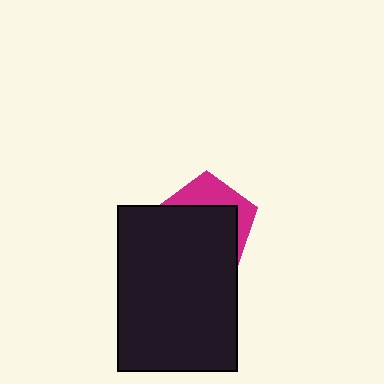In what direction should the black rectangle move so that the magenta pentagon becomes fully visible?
The black rectangle should move down. That is the shortest direction to clear the overlap and leave the magenta pentagon fully visible.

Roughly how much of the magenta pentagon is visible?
A small part of it is visible (roughly 35%).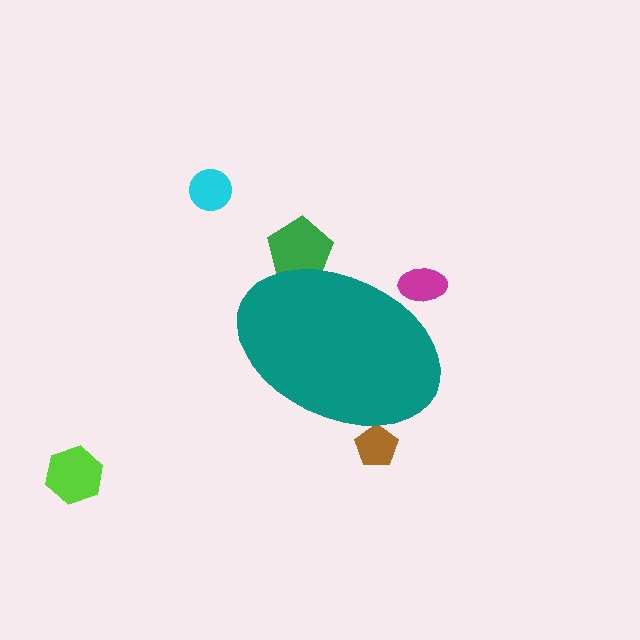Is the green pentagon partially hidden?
Yes, the green pentagon is partially hidden behind the teal ellipse.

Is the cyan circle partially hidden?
No, the cyan circle is fully visible.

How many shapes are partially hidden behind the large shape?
3 shapes are partially hidden.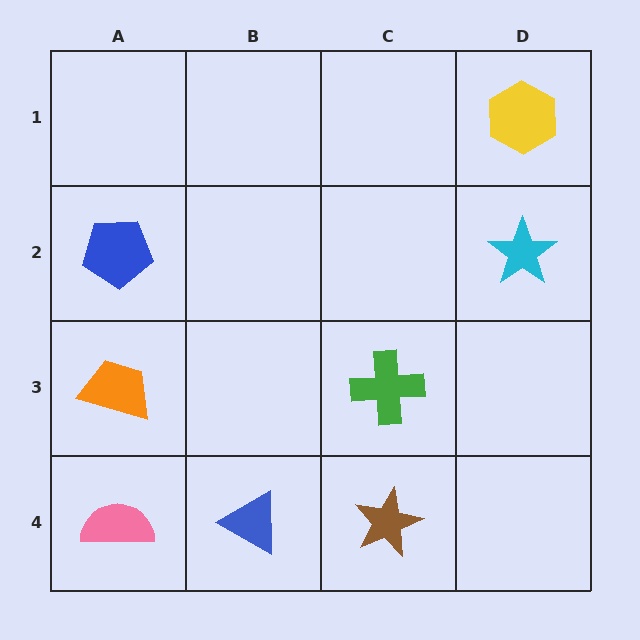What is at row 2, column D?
A cyan star.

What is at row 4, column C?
A brown star.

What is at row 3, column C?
A green cross.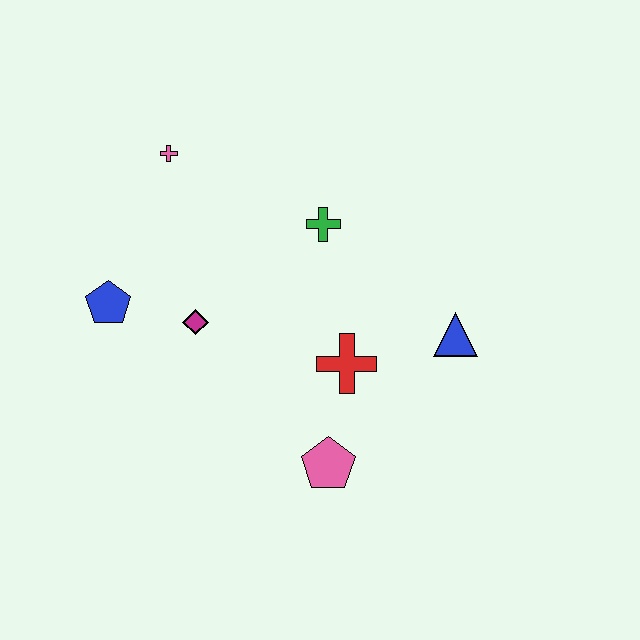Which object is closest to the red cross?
The pink pentagon is closest to the red cross.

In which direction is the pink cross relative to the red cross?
The pink cross is above the red cross.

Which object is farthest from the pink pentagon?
The pink cross is farthest from the pink pentagon.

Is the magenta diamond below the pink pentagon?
No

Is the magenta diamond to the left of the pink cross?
No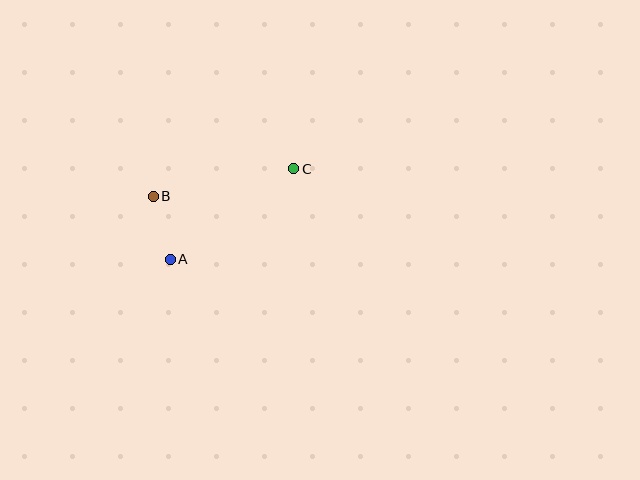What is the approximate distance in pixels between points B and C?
The distance between B and C is approximately 143 pixels.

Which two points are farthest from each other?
Points A and C are farthest from each other.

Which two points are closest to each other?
Points A and B are closest to each other.